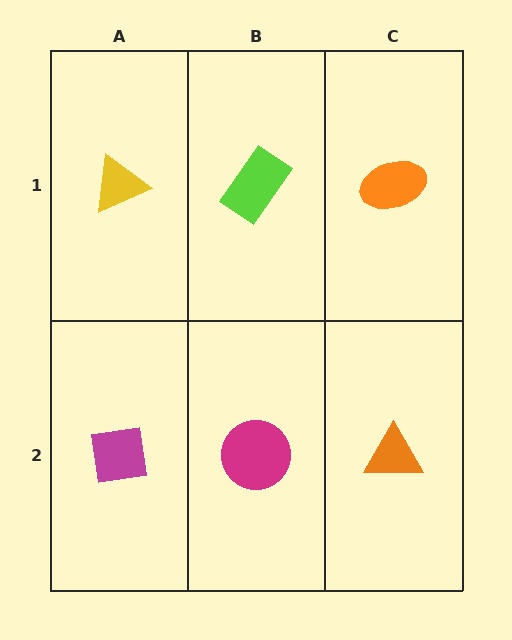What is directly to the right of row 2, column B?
An orange triangle.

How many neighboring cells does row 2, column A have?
2.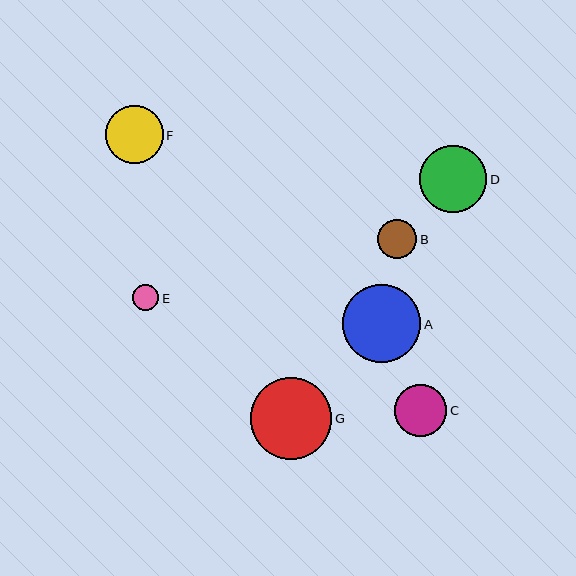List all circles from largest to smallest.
From largest to smallest: G, A, D, F, C, B, E.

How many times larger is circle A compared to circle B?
Circle A is approximately 2.0 times the size of circle B.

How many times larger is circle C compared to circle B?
Circle C is approximately 1.3 times the size of circle B.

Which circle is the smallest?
Circle E is the smallest with a size of approximately 26 pixels.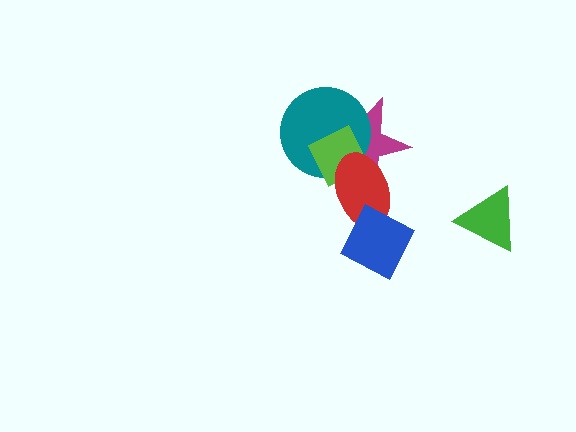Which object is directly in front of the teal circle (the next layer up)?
The lime diamond is directly in front of the teal circle.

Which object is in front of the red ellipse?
The blue square is in front of the red ellipse.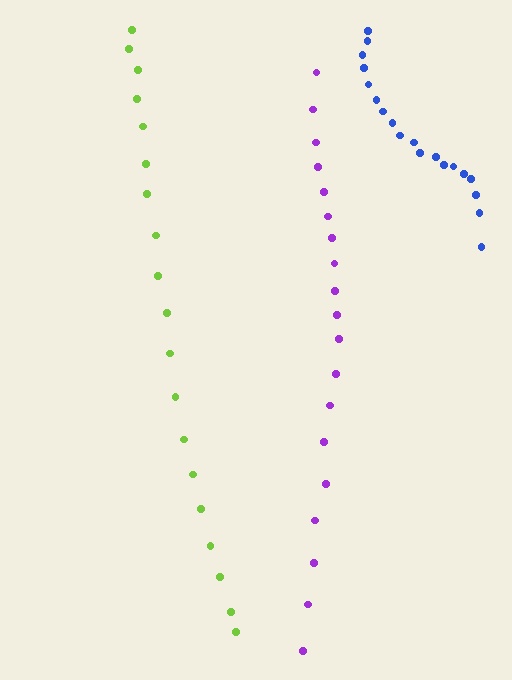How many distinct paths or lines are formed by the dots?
There are 3 distinct paths.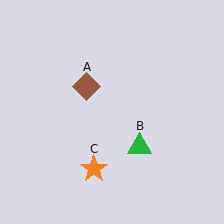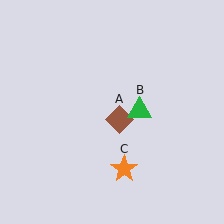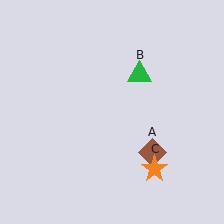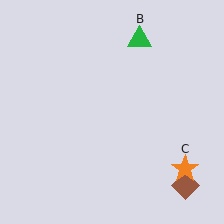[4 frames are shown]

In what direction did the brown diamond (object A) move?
The brown diamond (object A) moved down and to the right.